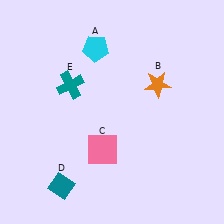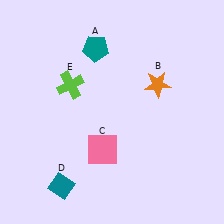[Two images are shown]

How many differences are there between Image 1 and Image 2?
There are 2 differences between the two images.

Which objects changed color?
A changed from cyan to teal. E changed from teal to lime.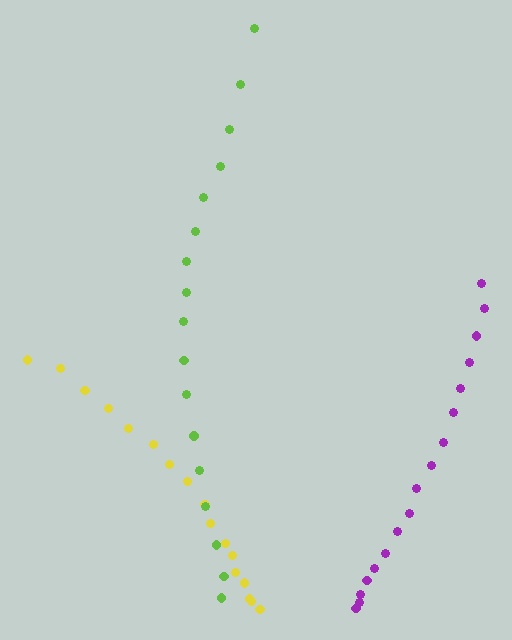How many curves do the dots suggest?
There are 3 distinct paths.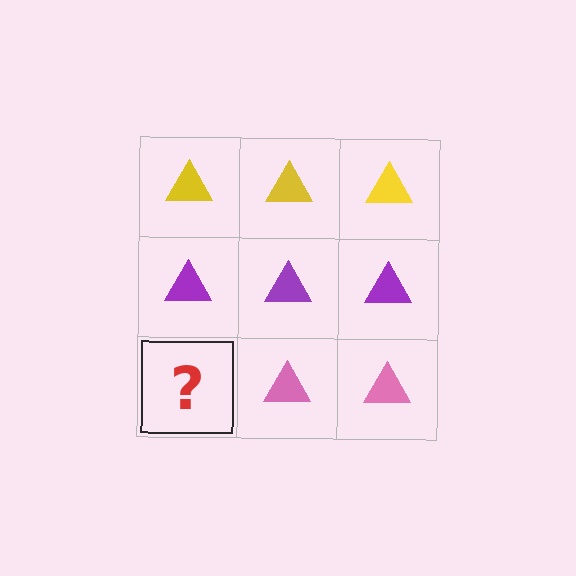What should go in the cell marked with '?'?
The missing cell should contain a pink triangle.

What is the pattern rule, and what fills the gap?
The rule is that each row has a consistent color. The gap should be filled with a pink triangle.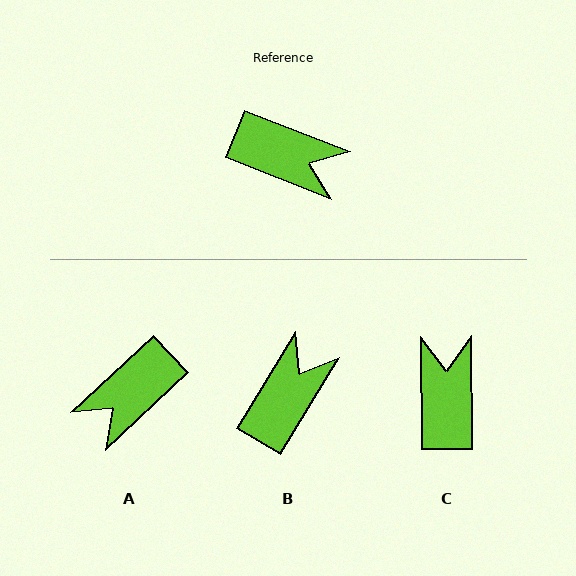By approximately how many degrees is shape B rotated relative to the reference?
Approximately 80 degrees counter-clockwise.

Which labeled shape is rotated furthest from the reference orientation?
A, about 115 degrees away.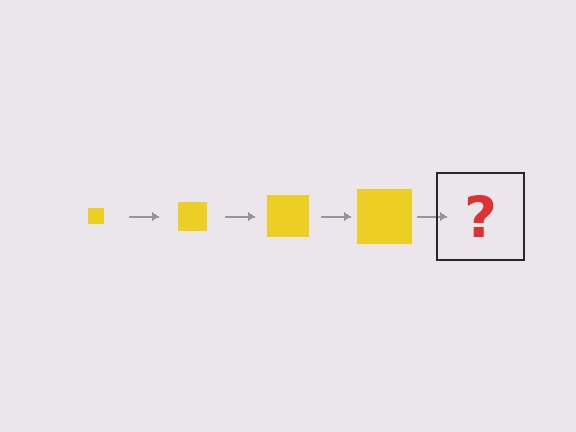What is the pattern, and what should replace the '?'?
The pattern is that the square gets progressively larger each step. The '?' should be a yellow square, larger than the previous one.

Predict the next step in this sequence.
The next step is a yellow square, larger than the previous one.